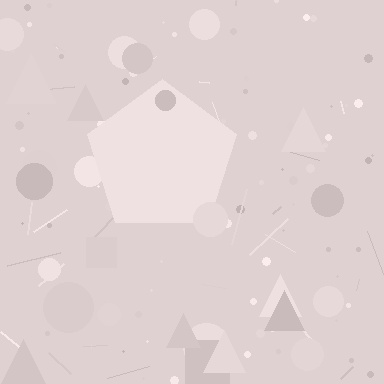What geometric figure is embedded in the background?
A pentagon is embedded in the background.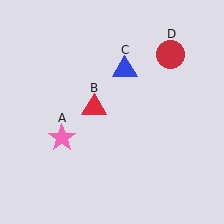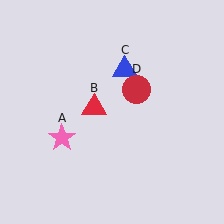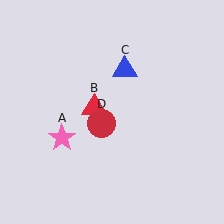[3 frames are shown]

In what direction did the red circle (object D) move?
The red circle (object D) moved down and to the left.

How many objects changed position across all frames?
1 object changed position: red circle (object D).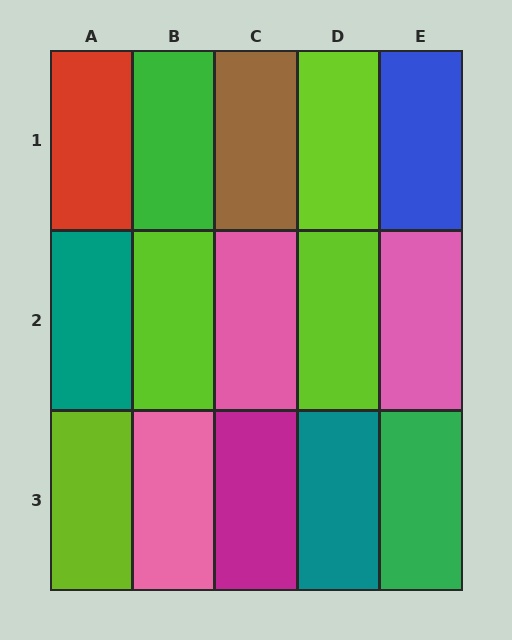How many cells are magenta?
1 cell is magenta.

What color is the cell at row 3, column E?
Green.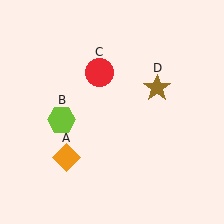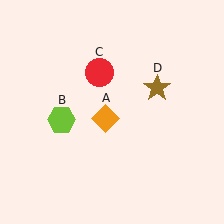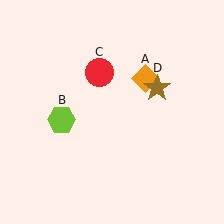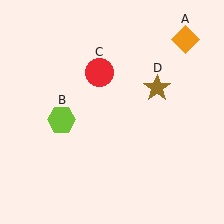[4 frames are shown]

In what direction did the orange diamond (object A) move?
The orange diamond (object A) moved up and to the right.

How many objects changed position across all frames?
1 object changed position: orange diamond (object A).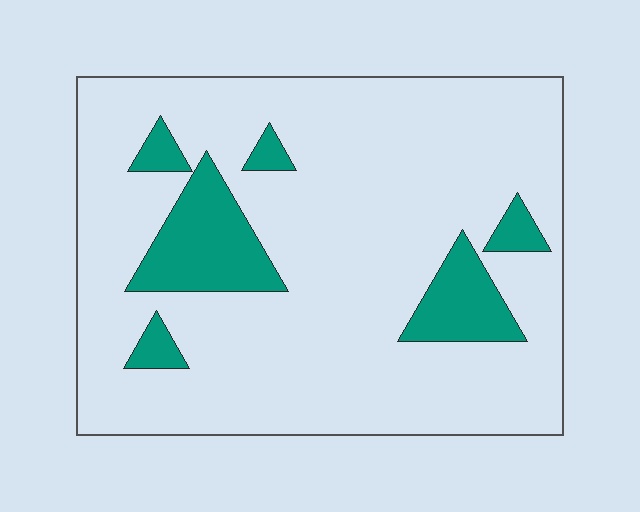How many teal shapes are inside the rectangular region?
6.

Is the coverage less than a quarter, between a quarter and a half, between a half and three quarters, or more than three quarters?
Less than a quarter.